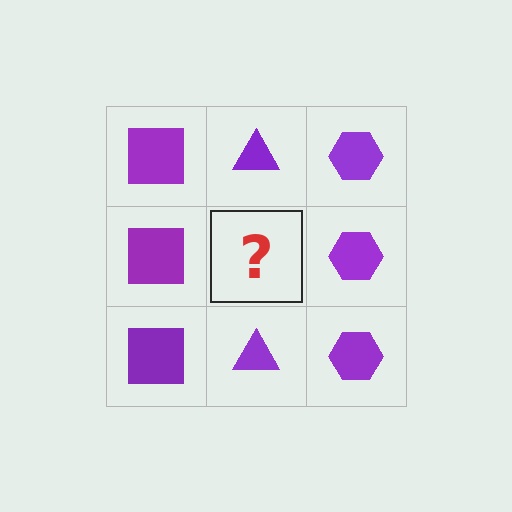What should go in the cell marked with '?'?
The missing cell should contain a purple triangle.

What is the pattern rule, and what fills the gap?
The rule is that each column has a consistent shape. The gap should be filled with a purple triangle.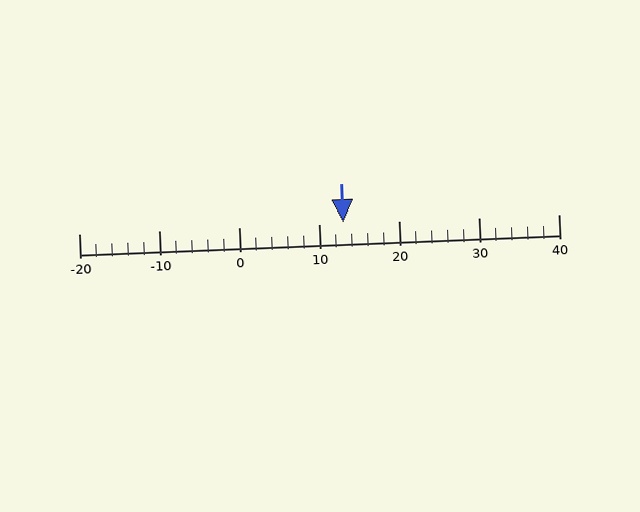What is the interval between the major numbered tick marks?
The major tick marks are spaced 10 units apart.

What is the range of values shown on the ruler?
The ruler shows values from -20 to 40.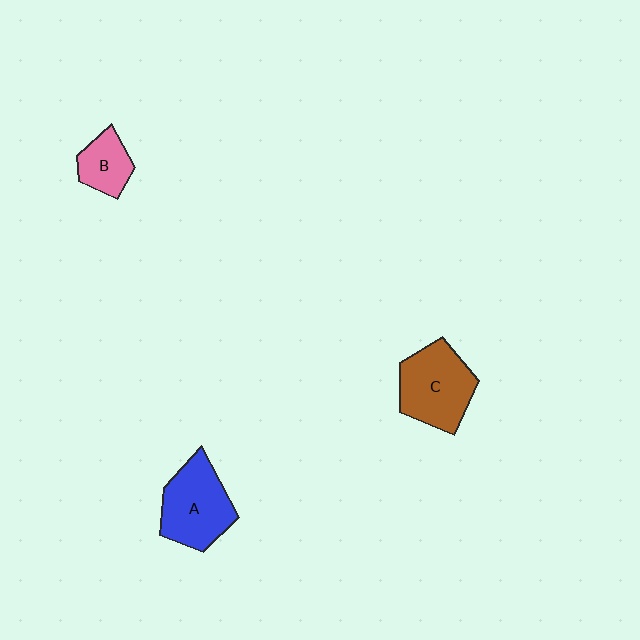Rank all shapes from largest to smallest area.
From largest to smallest: C (brown), A (blue), B (pink).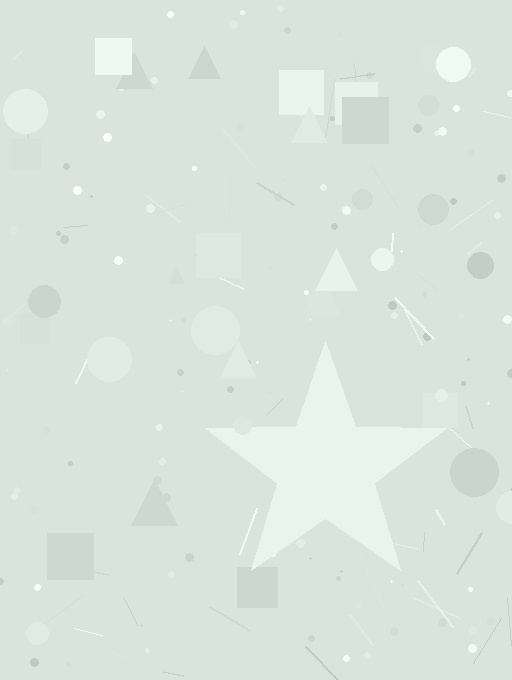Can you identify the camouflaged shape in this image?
The camouflaged shape is a star.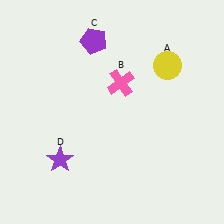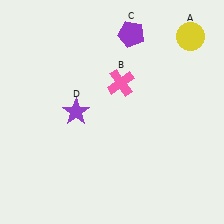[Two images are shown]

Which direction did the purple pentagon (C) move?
The purple pentagon (C) moved right.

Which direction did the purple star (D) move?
The purple star (D) moved up.